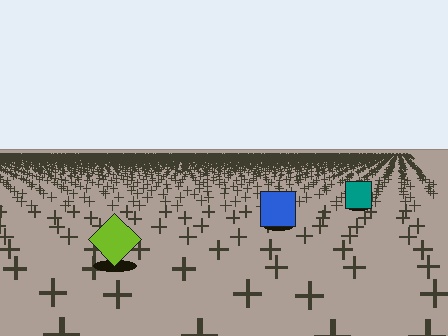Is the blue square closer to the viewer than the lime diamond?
No. The lime diamond is closer — you can tell from the texture gradient: the ground texture is coarser near it.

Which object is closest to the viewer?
The lime diamond is closest. The texture marks near it are larger and more spread out.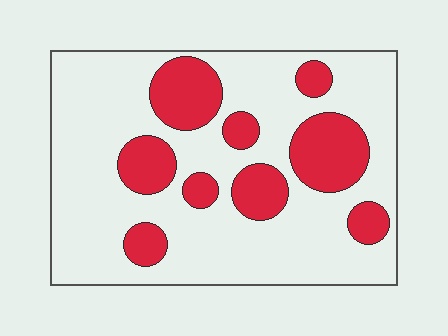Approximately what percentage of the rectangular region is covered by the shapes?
Approximately 25%.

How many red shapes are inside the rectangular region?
9.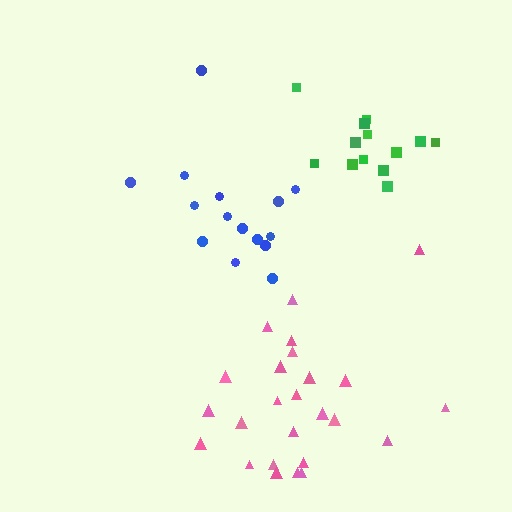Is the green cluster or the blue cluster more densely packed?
Green.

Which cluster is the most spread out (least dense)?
Pink.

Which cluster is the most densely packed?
Green.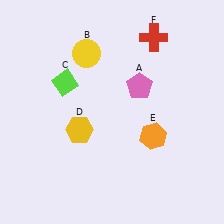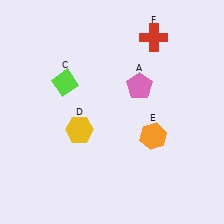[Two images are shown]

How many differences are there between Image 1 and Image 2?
There is 1 difference between the two images.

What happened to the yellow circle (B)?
The yellow circle (B) was removed in Image 2. It was in the top-left area of Image 1.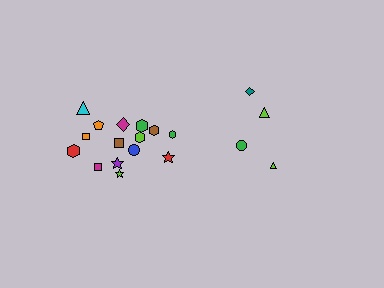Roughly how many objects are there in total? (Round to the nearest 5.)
Roughly 20 objects in total.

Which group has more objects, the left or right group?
The left group.